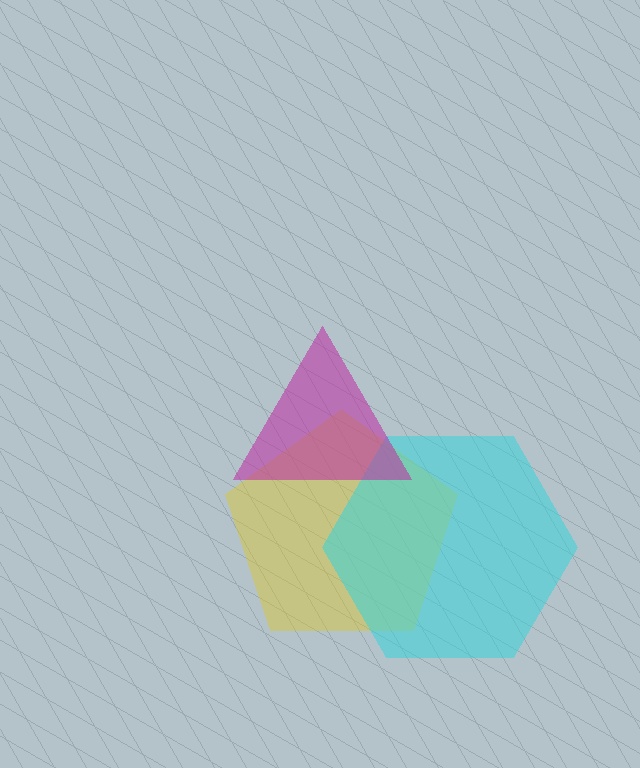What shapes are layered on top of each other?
The layered shapes are: a yellow pentagon, a cyan hexagon, a magenta triangle.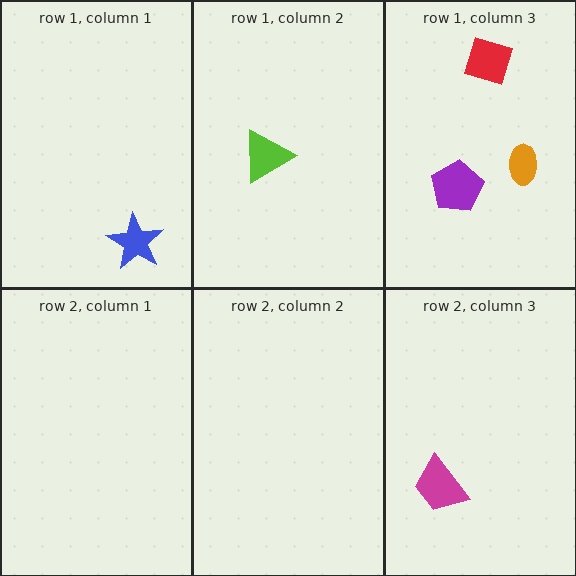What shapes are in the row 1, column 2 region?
The lime triangle.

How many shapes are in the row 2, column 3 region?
1.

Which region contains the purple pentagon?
The row 1, column 3 region.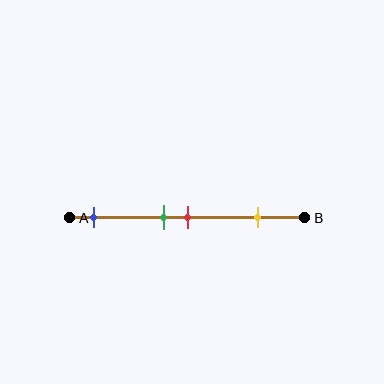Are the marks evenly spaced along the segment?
No, the marks are not evenly spaced.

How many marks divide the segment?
There are 4 marks dividing the segment.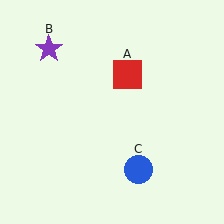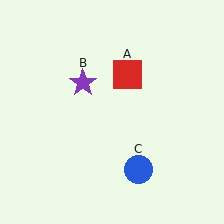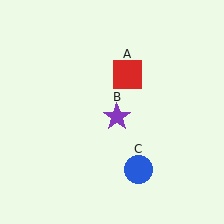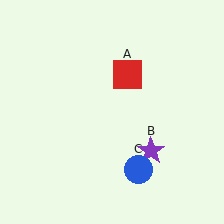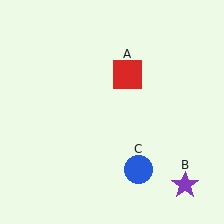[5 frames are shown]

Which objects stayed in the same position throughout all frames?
Red square (object A) and blue circle (object C) remained stationary.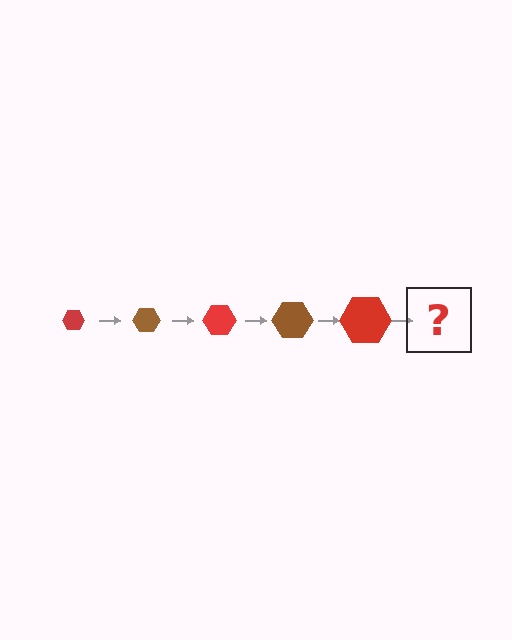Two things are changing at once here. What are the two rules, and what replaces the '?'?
The two rules are that the hexagon grows larger each step and the color cycles through red and brown. The '?' should be a brown hexagon, larger than the previous one.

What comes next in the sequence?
The next element should be a brown hexagon, larger than the previous one.